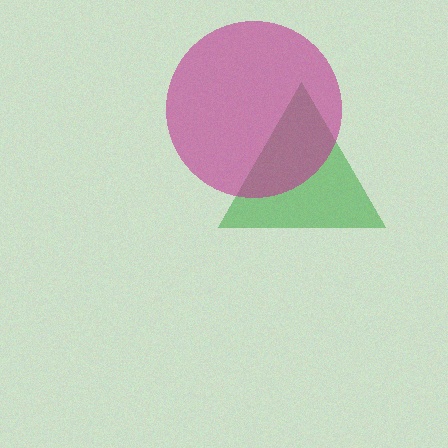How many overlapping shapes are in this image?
There are 2 overlapping shapes in the image.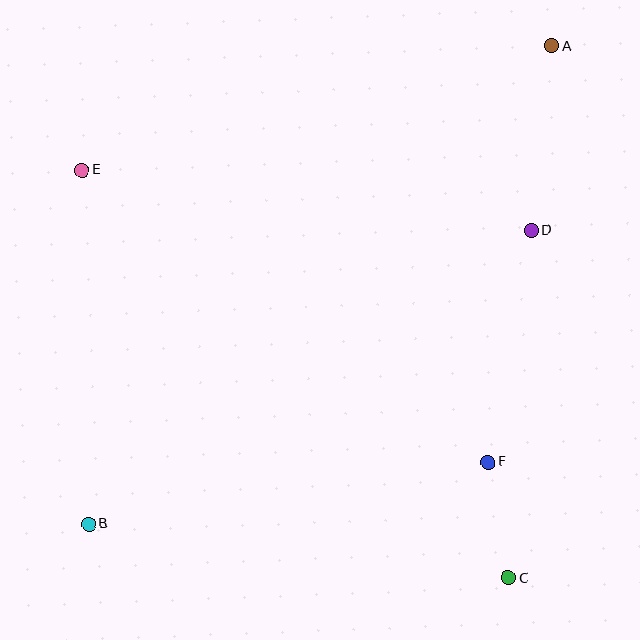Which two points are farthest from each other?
Points A and B are farthest from each other.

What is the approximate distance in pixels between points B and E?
The distance between B and E is approximately 354 pixels.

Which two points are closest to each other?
Points C and F are closest to each other.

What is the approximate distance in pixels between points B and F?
The distance between B and F is approximately 404 pixels.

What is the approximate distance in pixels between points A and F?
The distance between A and F is approximately 421 pixels.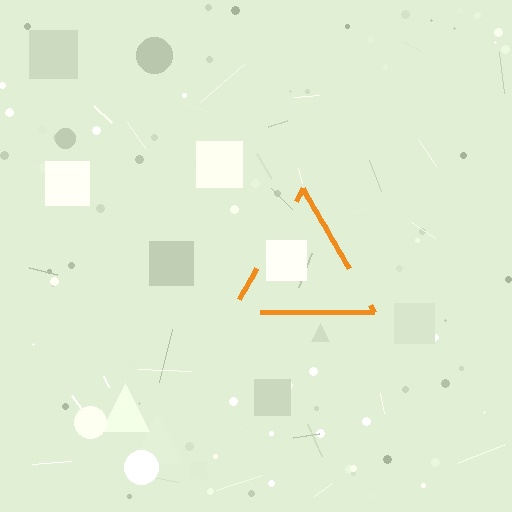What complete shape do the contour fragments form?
The contour fragments form a triangle.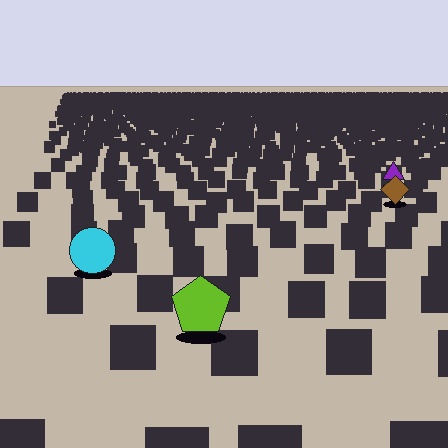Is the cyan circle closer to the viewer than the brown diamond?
Yes. The cyan circle is closer — you can tell from the texture gradient: the ground texture is coarser near it.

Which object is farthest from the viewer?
The purple triangle is farthest from the viewer. It appears smaller and the ground texture around it is denser.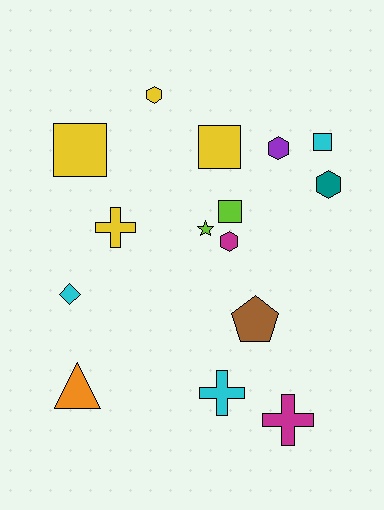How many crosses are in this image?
There are 3 crosses.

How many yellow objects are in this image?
There are 4 yellow objects.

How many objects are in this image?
There are 15 objects.